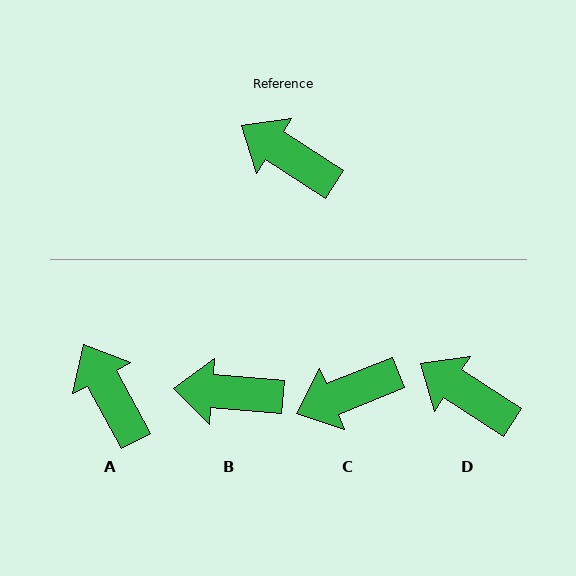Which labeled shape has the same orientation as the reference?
D.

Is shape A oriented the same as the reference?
No, it is off by about 29 degrees.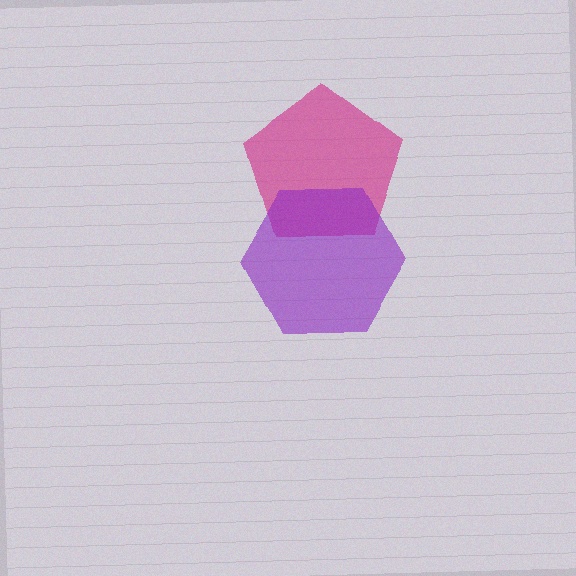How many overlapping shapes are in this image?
There are 2 overlapping shapes in the image.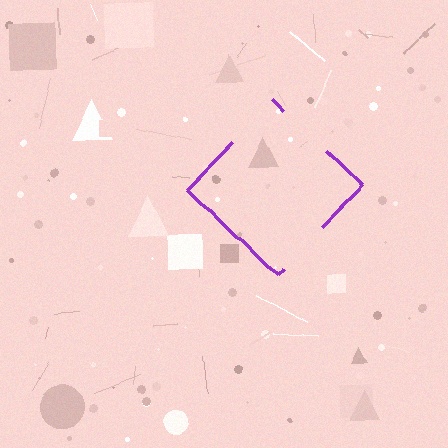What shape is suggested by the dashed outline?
The dashed outline suggests a diamond.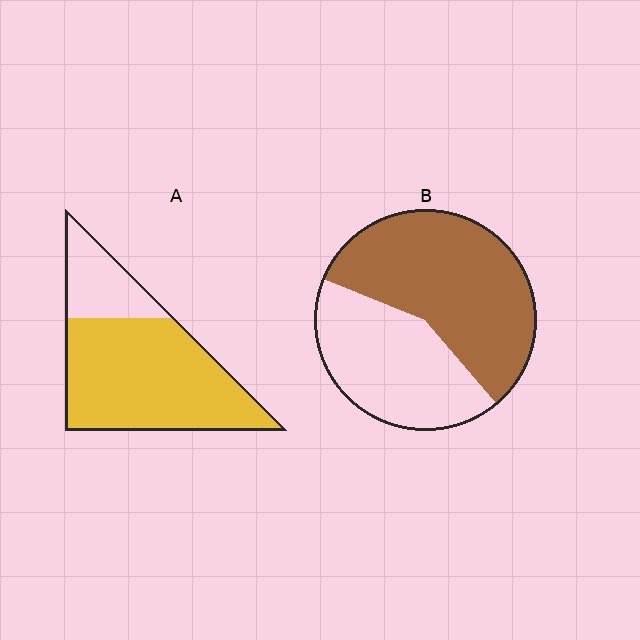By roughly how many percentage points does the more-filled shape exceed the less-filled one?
By roughly 20 percentage points (A over B).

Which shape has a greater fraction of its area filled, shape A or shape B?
Shape A.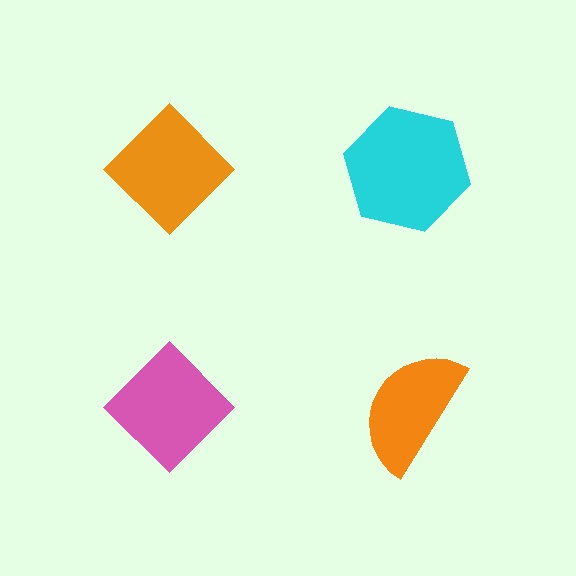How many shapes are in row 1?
2 shapes.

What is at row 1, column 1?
An orange diamond.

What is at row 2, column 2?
An orange semicircle.